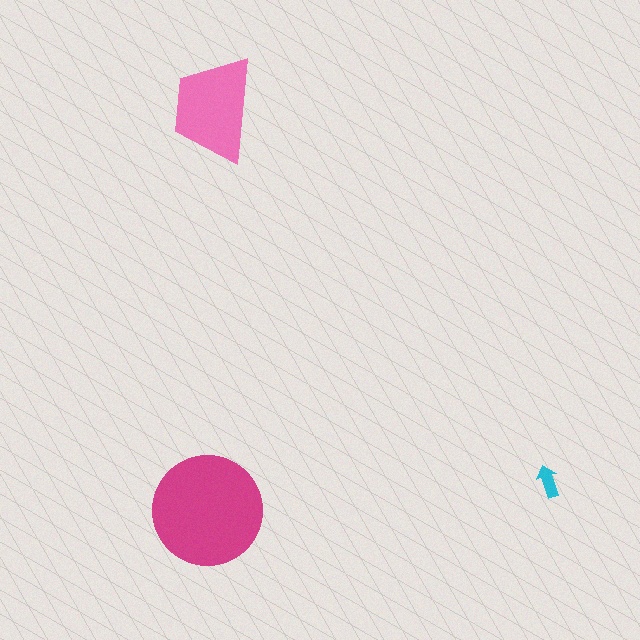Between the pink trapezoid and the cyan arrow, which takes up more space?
The pink trapezoid.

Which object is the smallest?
The cyan arrow.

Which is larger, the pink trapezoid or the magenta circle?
The magenta circle.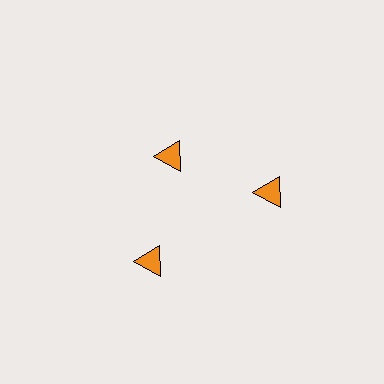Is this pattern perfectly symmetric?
No. The 3 orange triangles are arranged in a ring, but one element near the 11 o'clock position is pulled inward toward the center, breaking the 3-fold rotational symmetry.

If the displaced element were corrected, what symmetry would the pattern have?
It would have 3-fold rotational symmetry — the pattern would map onto itself every 120 degrees.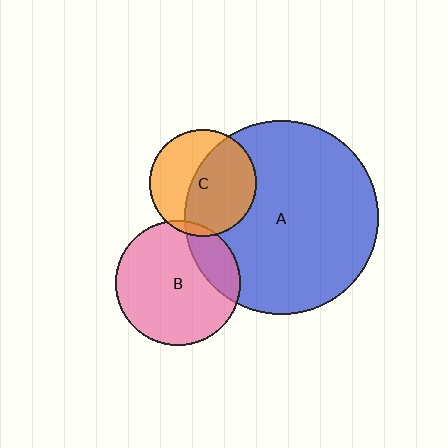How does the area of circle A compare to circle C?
Approximately 3.3 times.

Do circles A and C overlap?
Yes.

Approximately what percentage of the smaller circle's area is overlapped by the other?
Approximately 55%.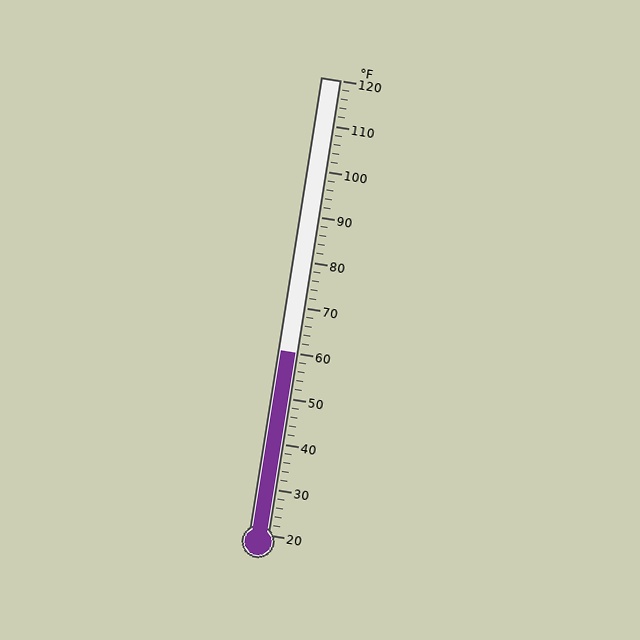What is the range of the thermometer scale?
The thermometer scale ranges from 20°F to 120°F.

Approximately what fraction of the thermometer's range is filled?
The thermometer is filled to approximately 40% of its range.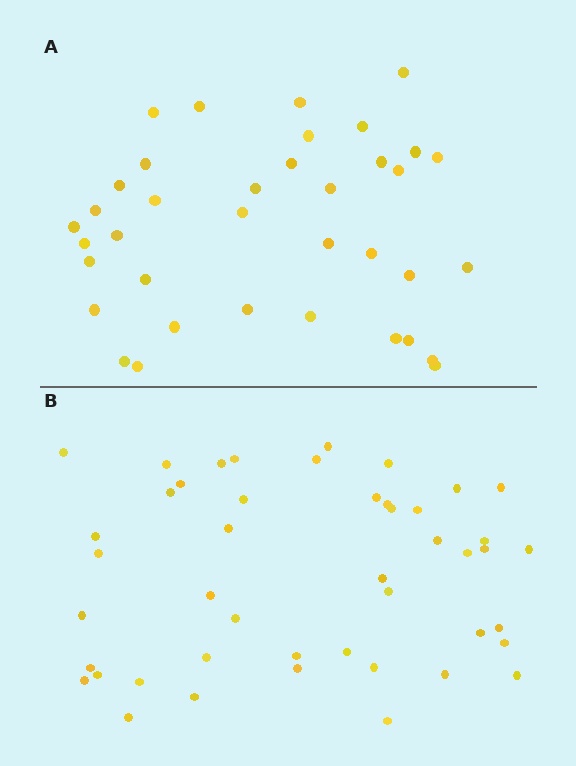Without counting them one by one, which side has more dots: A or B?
Region B (the bottom region) has more dots.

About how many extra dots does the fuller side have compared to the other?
Region B has roughly 8 or so more dots than region A.